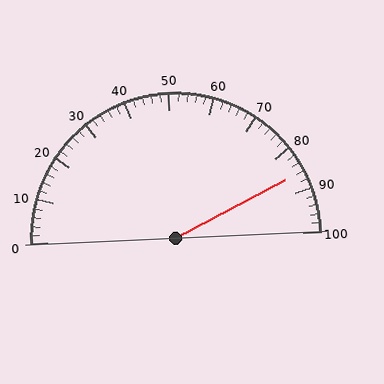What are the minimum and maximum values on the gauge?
The gauge ranges from 0 to 100.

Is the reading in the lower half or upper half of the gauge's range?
The reading is in the upper half of the range (0 to 100).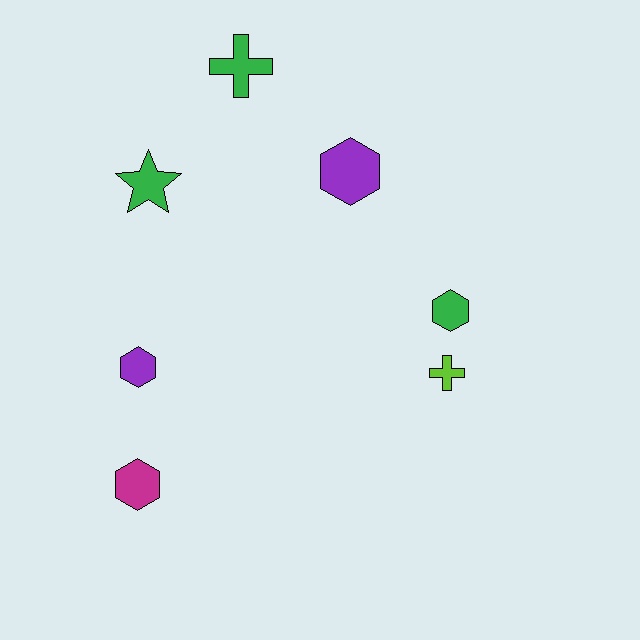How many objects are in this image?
There are 7 objects.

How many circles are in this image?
There are no circles.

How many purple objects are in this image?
There are 2 purple objects.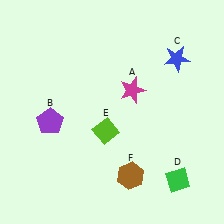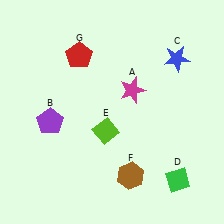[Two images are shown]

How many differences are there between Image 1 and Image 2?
There is 1 difference between the two images.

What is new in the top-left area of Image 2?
A red pentagon (G) was added in the top-left area of Image 2.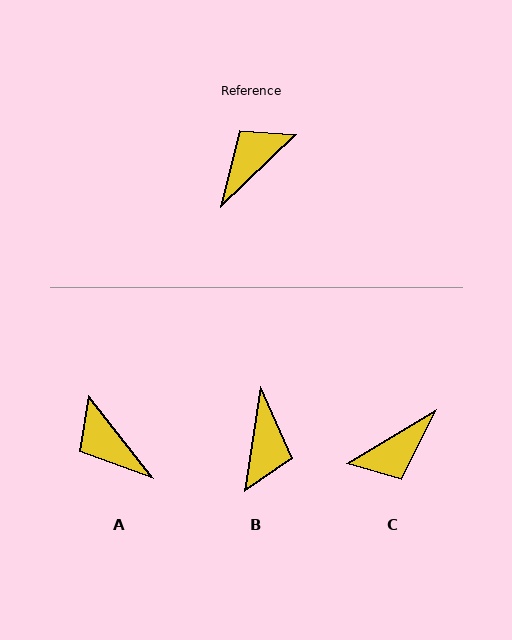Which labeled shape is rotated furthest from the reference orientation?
C, about 167 degrees away.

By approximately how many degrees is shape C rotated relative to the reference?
Approximately 167 degrees counter-clockwise.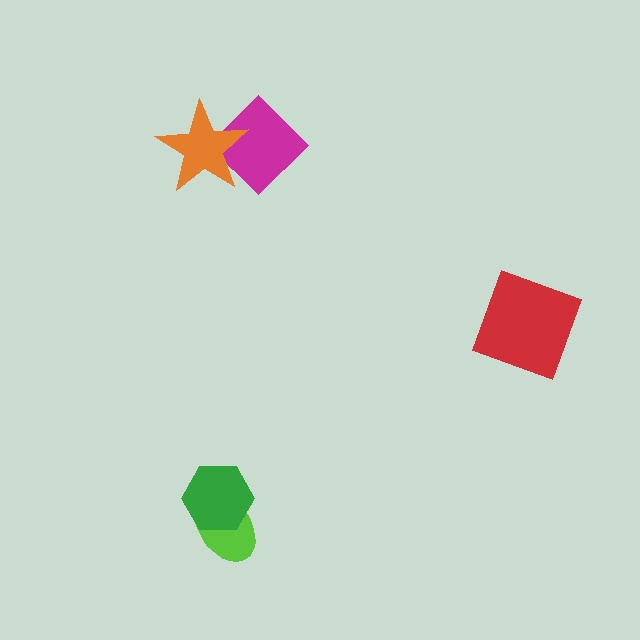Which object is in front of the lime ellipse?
The green hexagon is in front of the lime ellipse.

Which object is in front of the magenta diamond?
The orange star is in front of the magenta diamond.